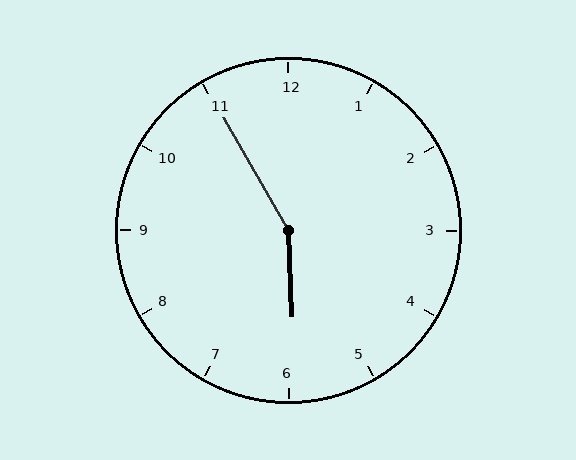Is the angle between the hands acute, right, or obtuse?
It is obtuse.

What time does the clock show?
5:55.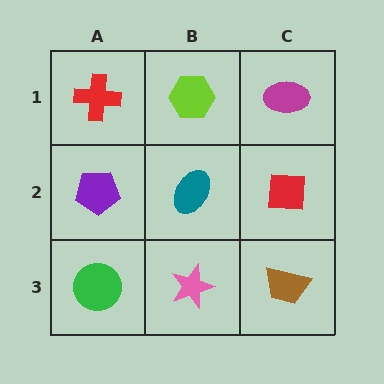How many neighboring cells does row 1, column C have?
2.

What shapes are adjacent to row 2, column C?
A magenta ellipse (row 1, column C), a brown trapezoid (row 3, column C), a teal ellipse (row 2, column B).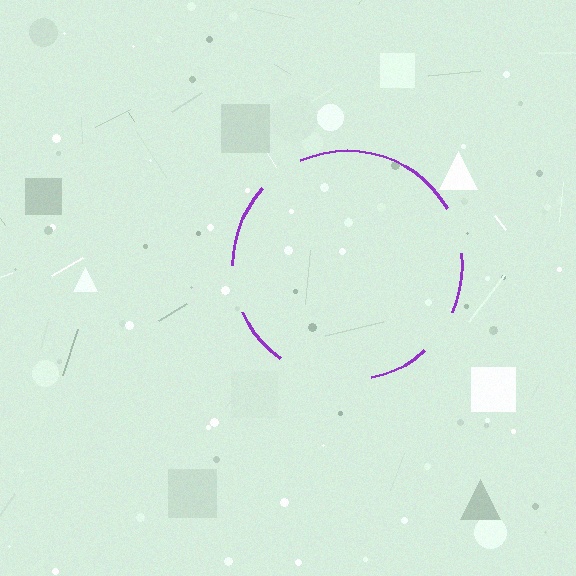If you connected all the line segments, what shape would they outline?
They would outline a circle.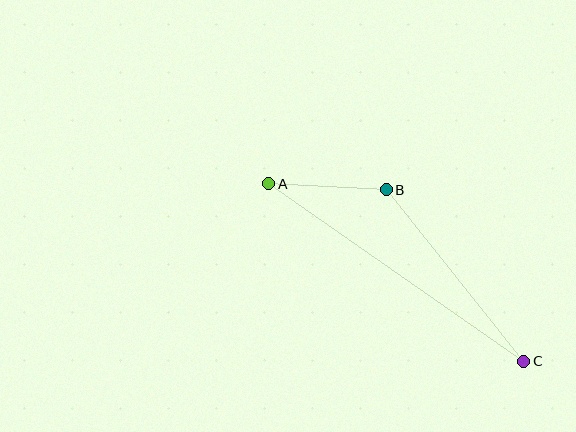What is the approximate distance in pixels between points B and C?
The distance between B and C is approximately 220 pixels.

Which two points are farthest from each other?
Points A and C are farthest from each other.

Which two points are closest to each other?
Points A and B are closest to each other.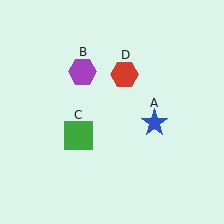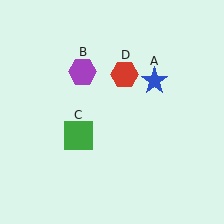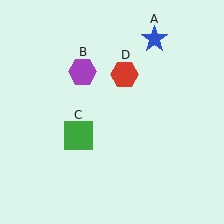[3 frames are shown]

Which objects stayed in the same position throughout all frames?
Purple hexagon (object B) and green square (object C) and red hexagon (object D) remained stationary.